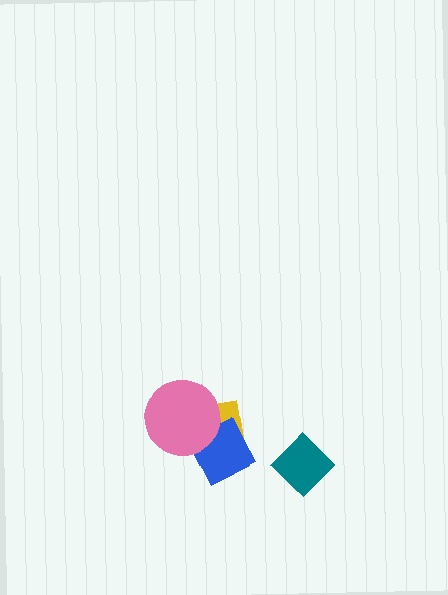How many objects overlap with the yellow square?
2 objects overlap with the yellow square.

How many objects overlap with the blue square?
2 objects overlap with the blue square.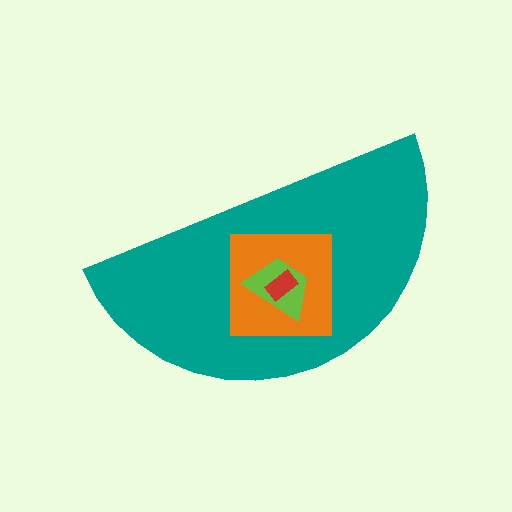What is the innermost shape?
The red rectangle.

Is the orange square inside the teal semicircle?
Yes.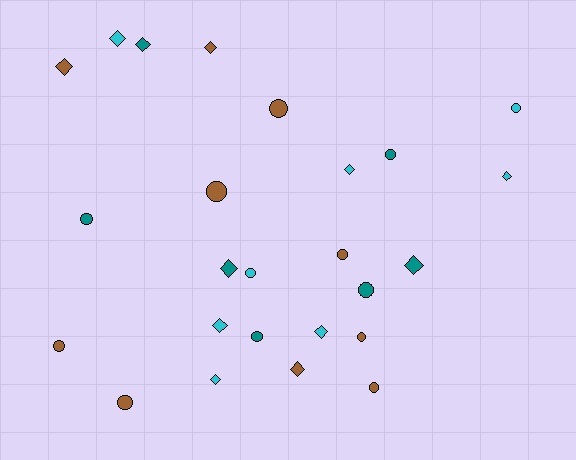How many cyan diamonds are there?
There are 6 cyan diamonds.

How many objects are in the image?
There are 25 objects.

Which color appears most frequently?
Brown, with 10 objects.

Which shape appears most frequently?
Circle, with 13 objects.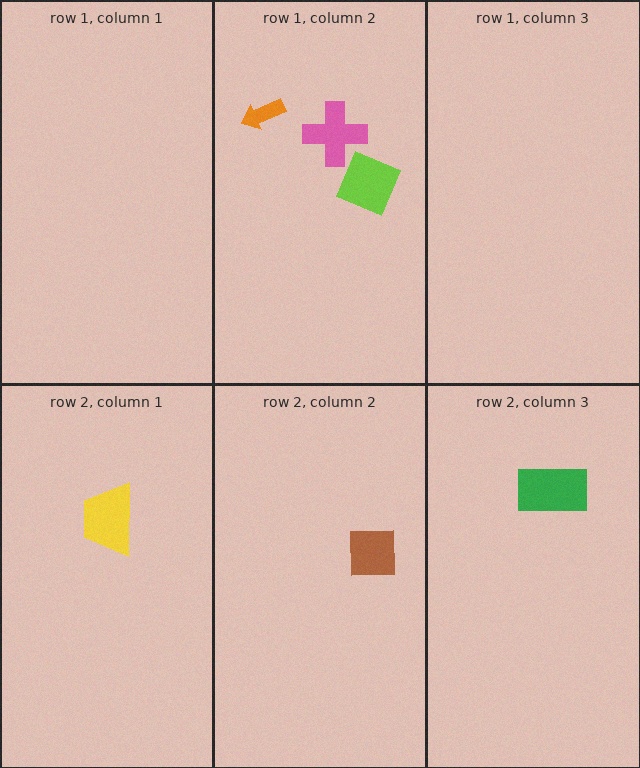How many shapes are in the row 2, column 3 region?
1.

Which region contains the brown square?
The row 2, column 2 region.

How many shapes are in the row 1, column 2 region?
3.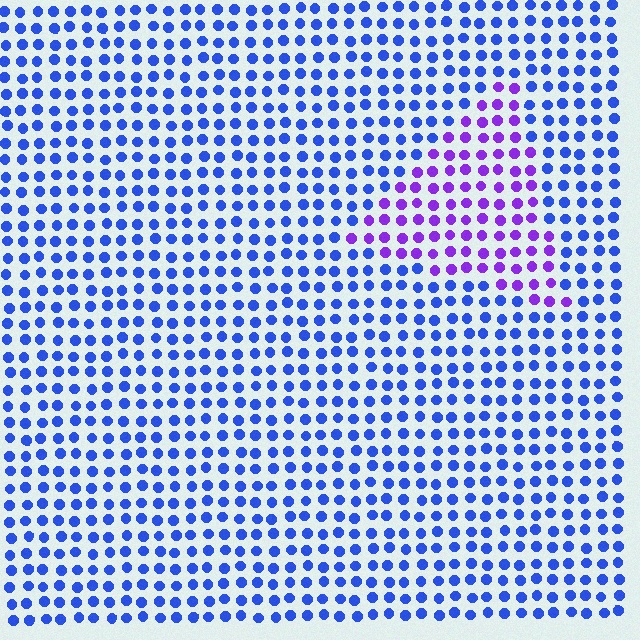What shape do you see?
I see a triangle.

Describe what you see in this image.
The image is filled with small blue elements in a uniform arrangement. A triangle-shaped region is visible where the elements are tinted to a slightly different hue, forming a subtle color boundary.